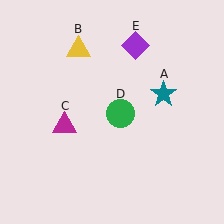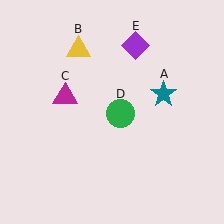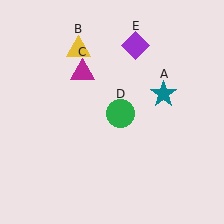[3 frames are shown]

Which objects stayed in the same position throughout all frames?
Teal star (object A) and yellow triangle (object B) and green circle (object D) and purple diamond (object E) remained stationary.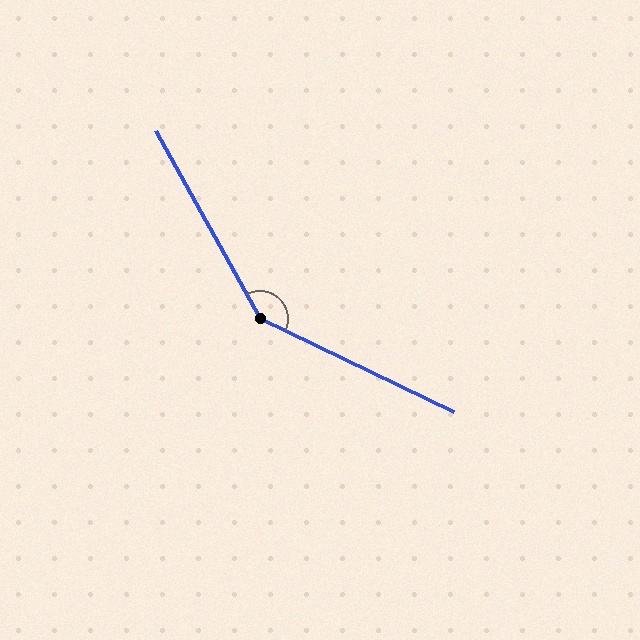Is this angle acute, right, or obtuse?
It is obtuse.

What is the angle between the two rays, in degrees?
Approximately 145 degrees.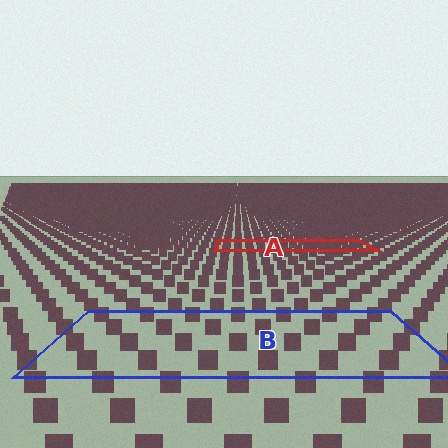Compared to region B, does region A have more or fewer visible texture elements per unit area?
Region A has more texture elements per unit area — they are packed more densely because it is farther away.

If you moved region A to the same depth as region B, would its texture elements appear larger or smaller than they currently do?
They would appear larger. At a closer depth, the same texture elements are projected at a bigger on-screen size.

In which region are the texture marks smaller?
The texture marks are smaller in region A, because it is farther away.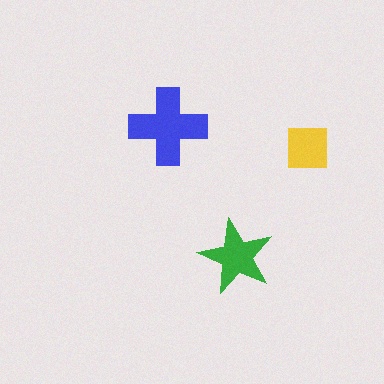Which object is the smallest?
The yellow square.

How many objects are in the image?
There are 3 objects in the image.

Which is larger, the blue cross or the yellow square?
The blue cross.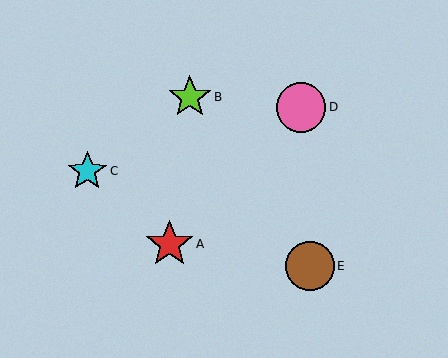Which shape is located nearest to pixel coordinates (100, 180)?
The cyan star (labeled C) at (87, 171) is nearest to that location.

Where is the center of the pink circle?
The center of the pink circle is at (301, 107).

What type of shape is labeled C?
Shape C is a cyan star.